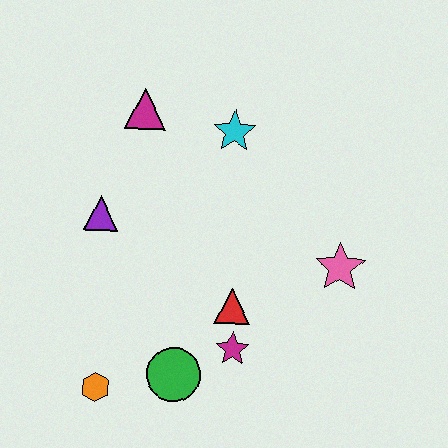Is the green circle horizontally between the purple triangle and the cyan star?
Yes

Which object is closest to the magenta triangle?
The cyan star is closest to the magenta triangle.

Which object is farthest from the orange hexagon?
The cyan star is farthest from the orange hexagon.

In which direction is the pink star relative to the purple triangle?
The pink star is to the right of the purple triangle.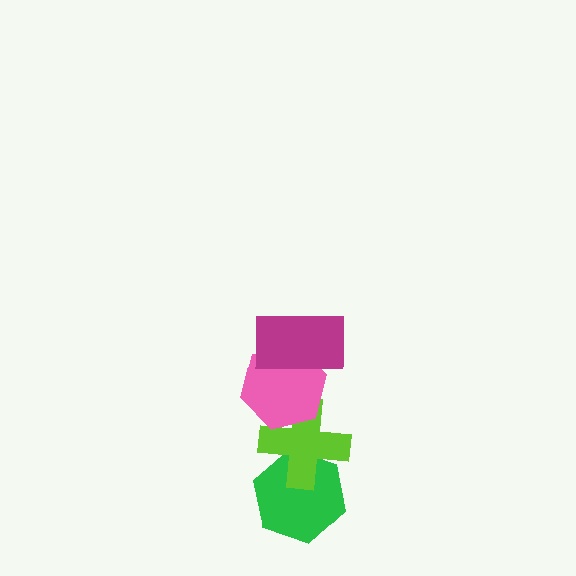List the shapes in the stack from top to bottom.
From top to bottom: the magenta rectangle, the pink hexagon, the lime cross, the green hexagon.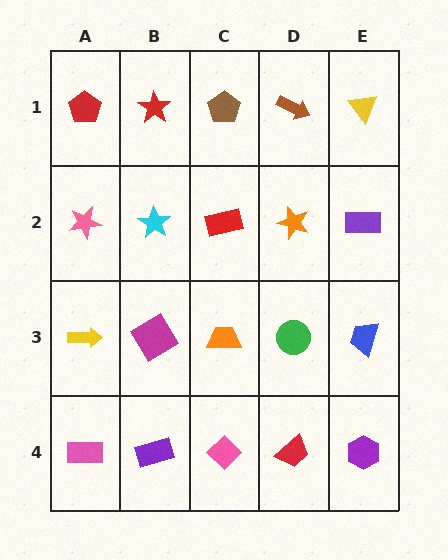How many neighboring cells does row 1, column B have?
3.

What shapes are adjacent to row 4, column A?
A yellow arrow (row 3, column A), a purple rectangle (row 4, column B).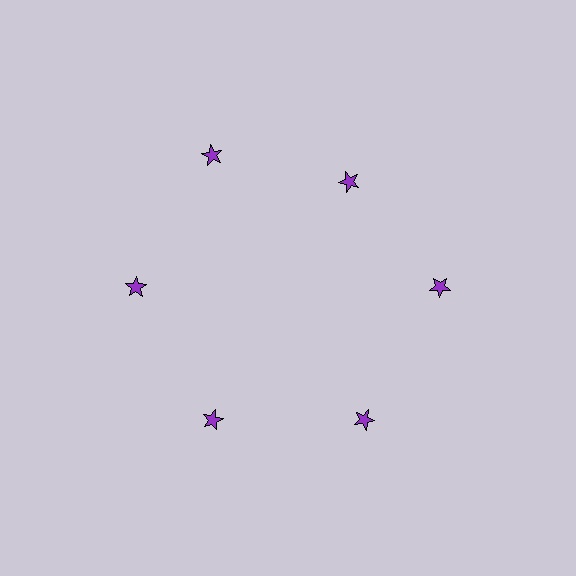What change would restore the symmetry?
The symmetry would be restored by moving it outward, back onto the ring so that all 6 stars sit at equal angles and equal distance from the center.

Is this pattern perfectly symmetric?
No. The 6 purple stars are arranged in a ring, but one element near the 1 o'clock position is pulled inward toward the center, breaking the 6-fold rotational symmetry.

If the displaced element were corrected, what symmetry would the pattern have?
It would have 6-fold rotational symmetry — the pattern would map onto itself every 60 degrees.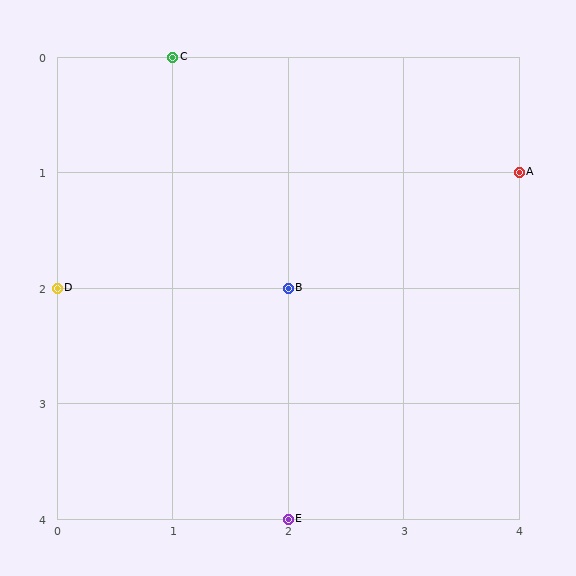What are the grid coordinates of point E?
Point E is at grid coordinates (2, 4).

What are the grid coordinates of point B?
Point B is at grid coordinates (2, 2).